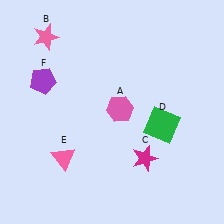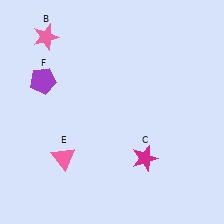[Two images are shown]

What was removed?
The green square (D), the pink hexagon (A) were removed in Image 2.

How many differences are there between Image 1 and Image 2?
There are 2 differences between the two images.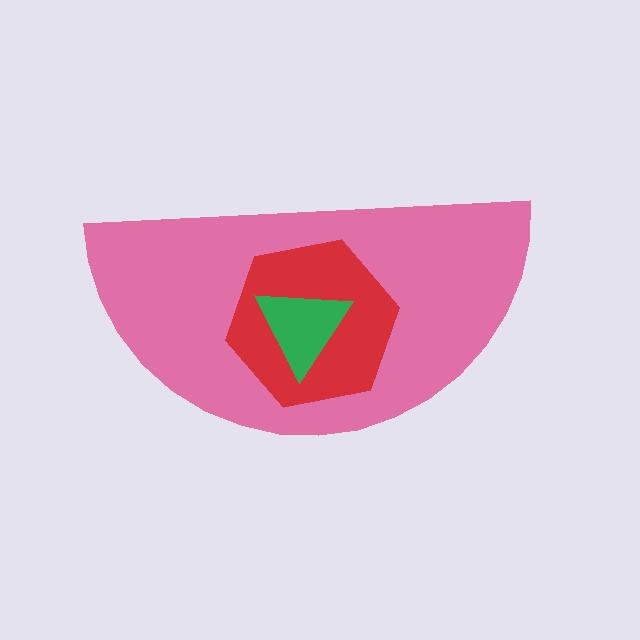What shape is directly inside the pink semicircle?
The red hexagon.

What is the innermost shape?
The green triangle.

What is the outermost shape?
The pink semicircle.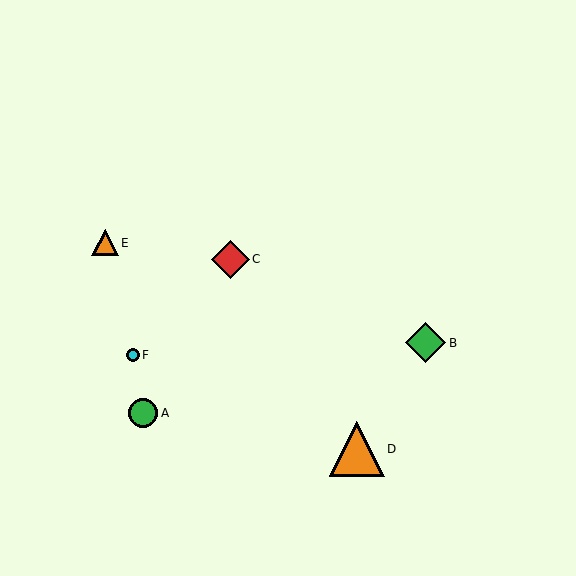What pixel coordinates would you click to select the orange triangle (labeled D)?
Click at (357, 449) to select the orange triangle D.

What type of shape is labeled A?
Shape A is a green circle.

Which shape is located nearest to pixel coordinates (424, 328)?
The green diamond (labeled B) at (425, 343) is nearest to that location.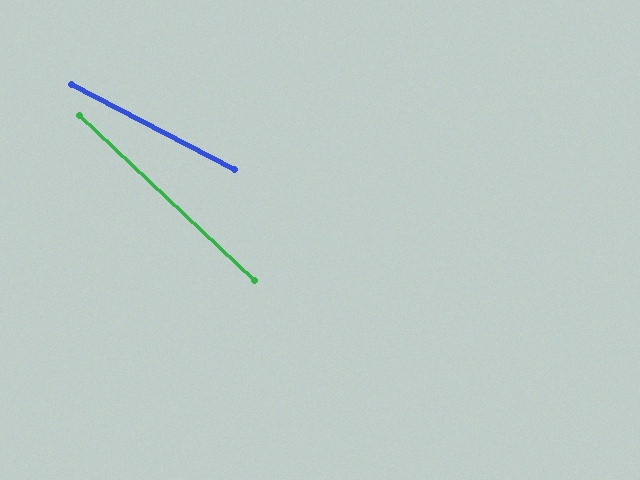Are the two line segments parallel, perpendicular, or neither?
Neither parallel nor perpendicular — they differ by about 16°.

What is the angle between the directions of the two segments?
Approximately 16 degrees.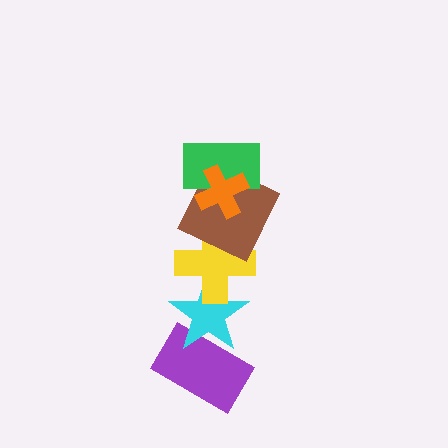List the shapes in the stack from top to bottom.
From top to bottom: the orange cross, the green rectangle, the brown square, the yellow cross, the cyan star, the purple rectangle.